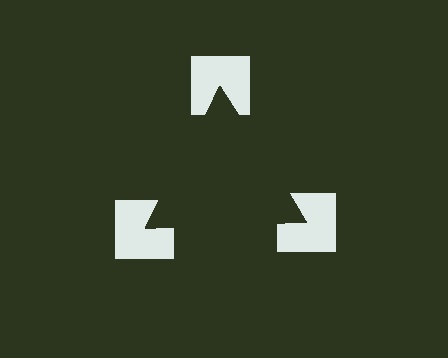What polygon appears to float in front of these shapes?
An illusory triangle — its edges are inferred from the aligned wedge cuts in the notched squares, not physically drawn.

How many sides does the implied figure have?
3 sides.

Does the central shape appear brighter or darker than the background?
It typically appears slightly darker than the background, even though no actual brightness change is drawn.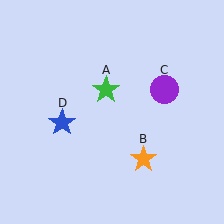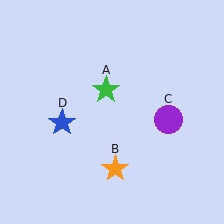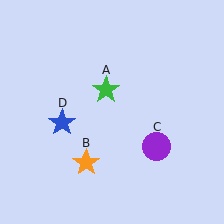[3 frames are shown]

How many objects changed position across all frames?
2 objects changed position: orange star (object B), purple circle (object C).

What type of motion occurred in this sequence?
The orange star (object B), purple circle (object C) rotated clockwise around the center of the scene.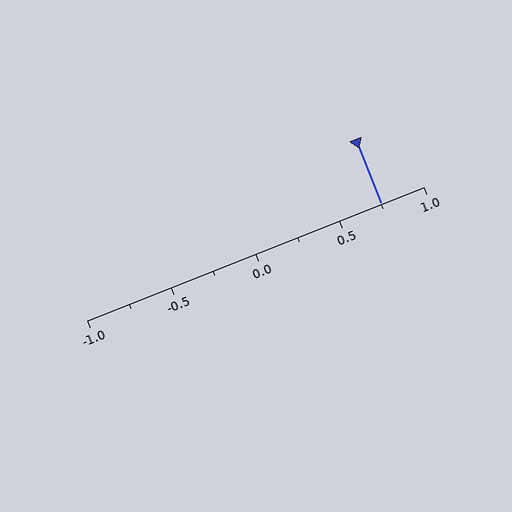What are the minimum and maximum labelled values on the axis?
The axis runs from -1.0 to 1.0.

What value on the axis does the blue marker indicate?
The marker indicates approximately 0.75.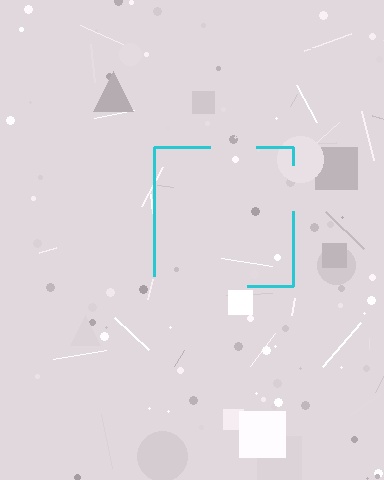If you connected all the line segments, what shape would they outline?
They would outline a square.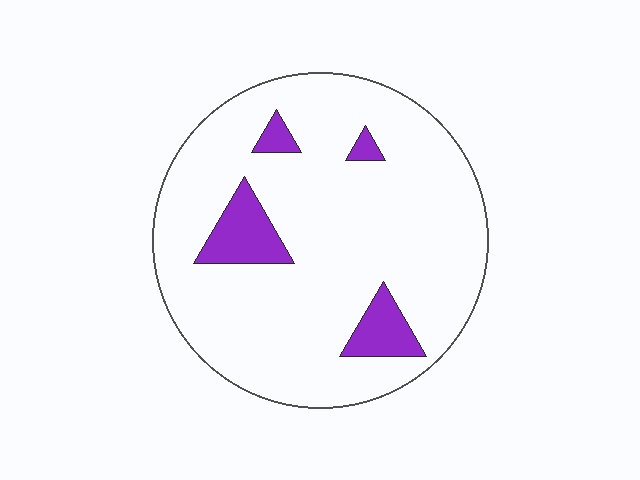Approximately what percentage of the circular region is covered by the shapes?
Approximately 10%.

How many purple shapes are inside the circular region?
4.